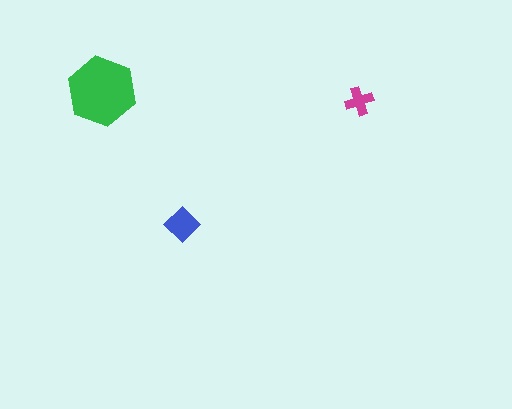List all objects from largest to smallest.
The green hexagon, the blue diamond, the magenta cross.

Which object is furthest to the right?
The magenta cross is rightmost.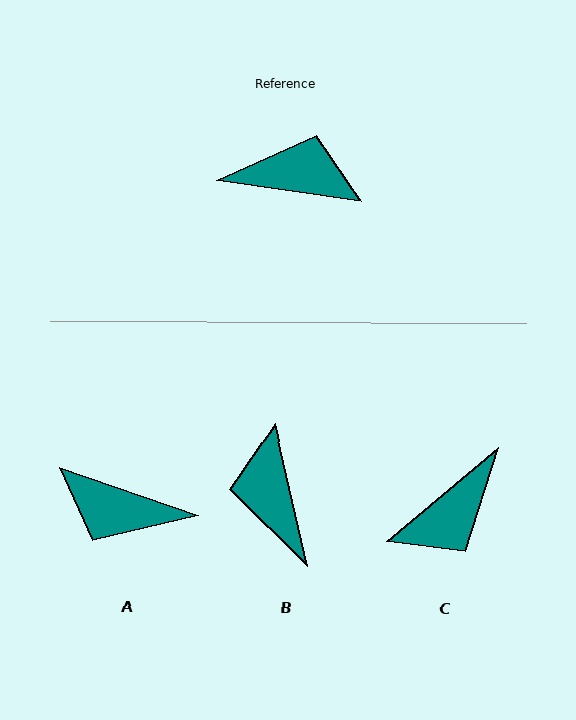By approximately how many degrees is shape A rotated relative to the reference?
Approximately 169 degrees counter-clockwise.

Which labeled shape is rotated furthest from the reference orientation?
A, about 169 degrees away.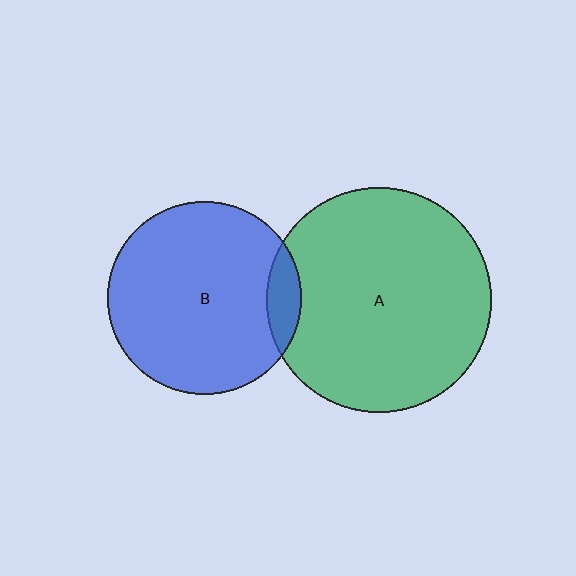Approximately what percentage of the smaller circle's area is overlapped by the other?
Approximately 10%.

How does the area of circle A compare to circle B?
Approximately 1.3 times.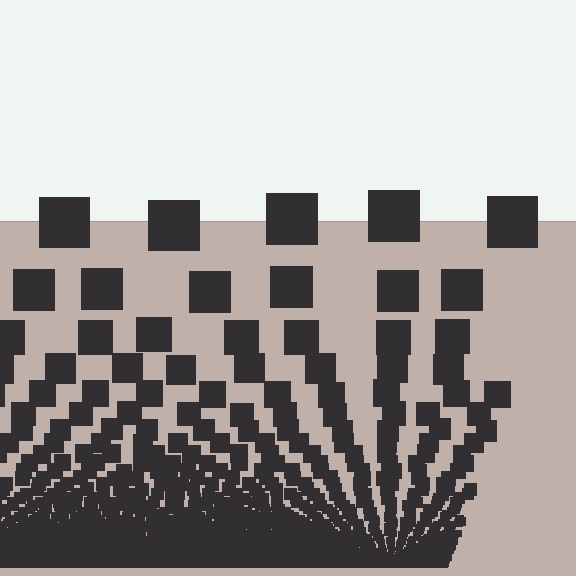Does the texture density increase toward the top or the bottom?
Density increases toward the bottom.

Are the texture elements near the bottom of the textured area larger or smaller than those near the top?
Smaller. The gradient is inverted — elements near the bottom are smaller and denser.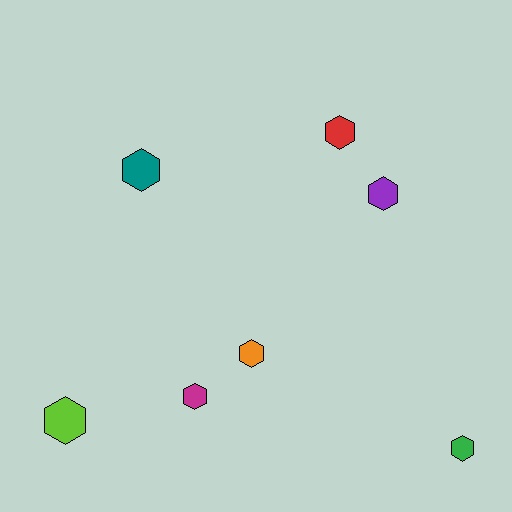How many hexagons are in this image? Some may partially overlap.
There are 7 hexagons.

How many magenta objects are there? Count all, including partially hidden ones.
There is 1 magenta object.